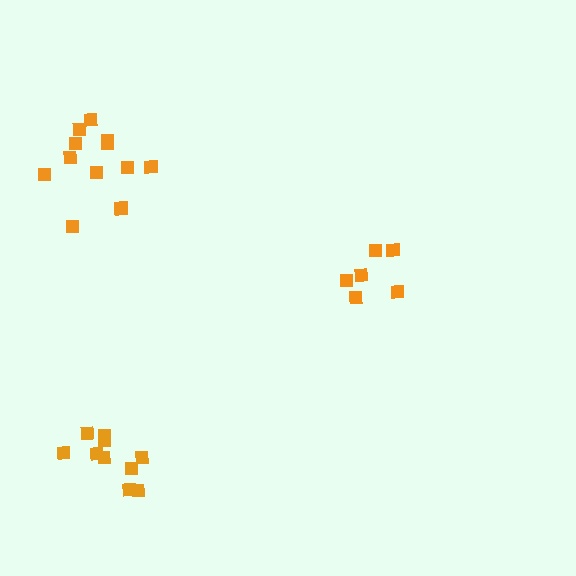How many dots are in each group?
Group 1: 6 dots, Group 2: 10 dots, Group 3: 12 dots (28 total).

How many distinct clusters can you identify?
There are 3 distinct clusters.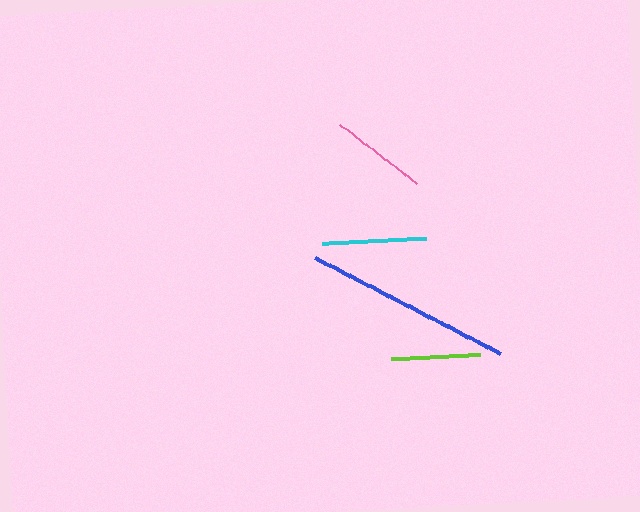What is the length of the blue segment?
The blue segment is approximately 208 pixels long.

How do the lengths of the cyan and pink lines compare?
The cyan and pink lines are approximately the same length.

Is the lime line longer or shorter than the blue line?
The blue line is longer than the lime line.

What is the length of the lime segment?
The lime segment is approximately 90 pixels long.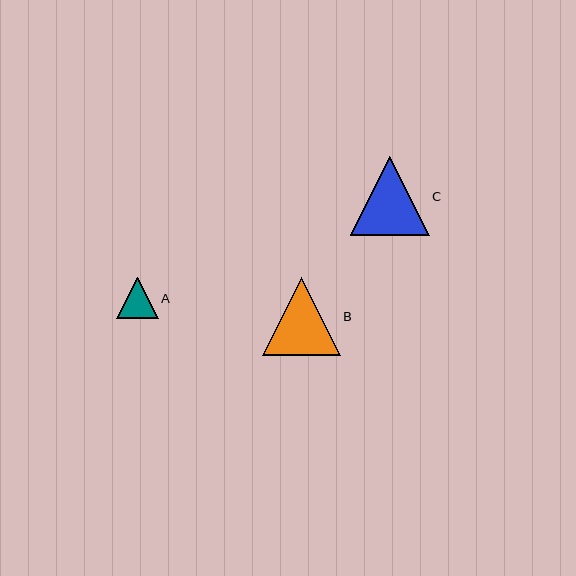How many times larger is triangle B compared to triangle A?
Triangle B is approximately 1.9 times the size of triangle A.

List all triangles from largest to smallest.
From largest to smallest: C, B, A.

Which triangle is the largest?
Triangle C is the largest with a size of approximately 79 pixels.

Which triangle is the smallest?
Triangle A is the smallest with a size of approximately 41 pixels.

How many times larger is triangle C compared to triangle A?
Triangle C is approximately 1.9 times the size of triangle A.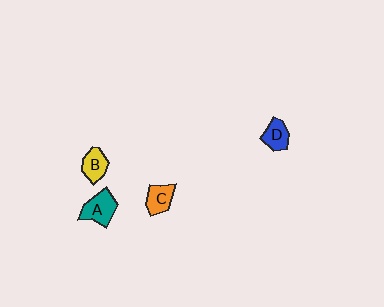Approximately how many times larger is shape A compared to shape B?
Approximately 1.3 times.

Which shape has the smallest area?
Shape D (blue).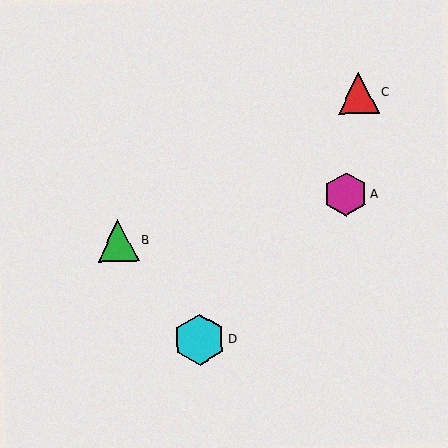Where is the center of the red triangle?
The center of the red triangle is at (358, 94).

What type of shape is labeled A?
Shape A is a magenta hexagon.